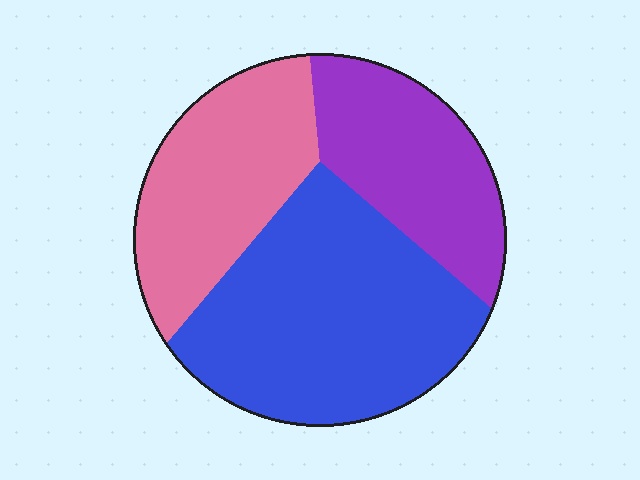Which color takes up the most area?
Blue, at roughly 45%.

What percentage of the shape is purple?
Purple covers 25% of the shape.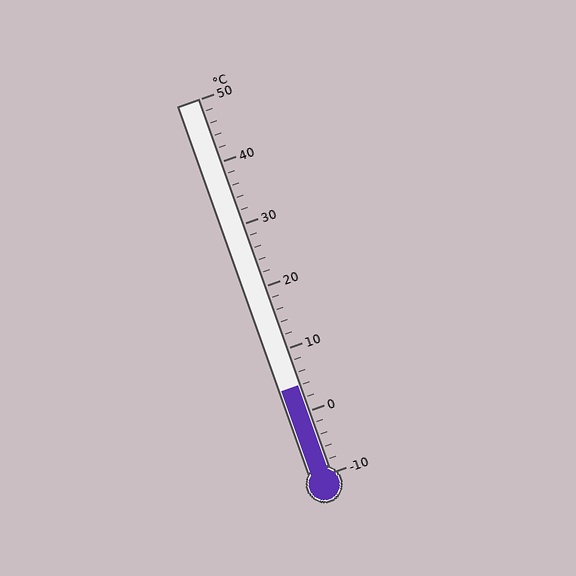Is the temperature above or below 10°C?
The temperature is below 10°C.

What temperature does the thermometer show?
The thermometer shows approximately 4°C.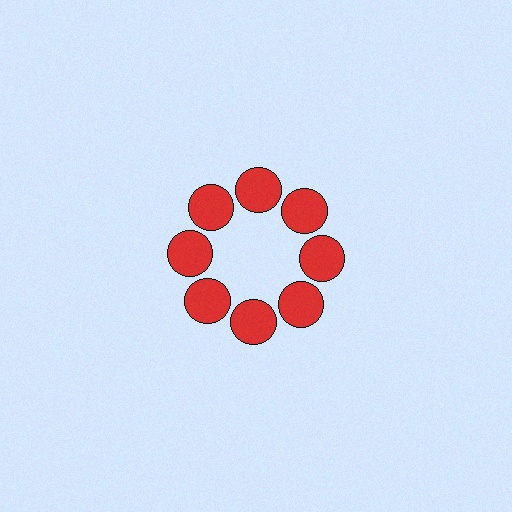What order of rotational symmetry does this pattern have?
This pattern has 8-fold rotational symmetry.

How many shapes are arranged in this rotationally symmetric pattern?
There are 8 shapes, arranged in 8 groups of 1.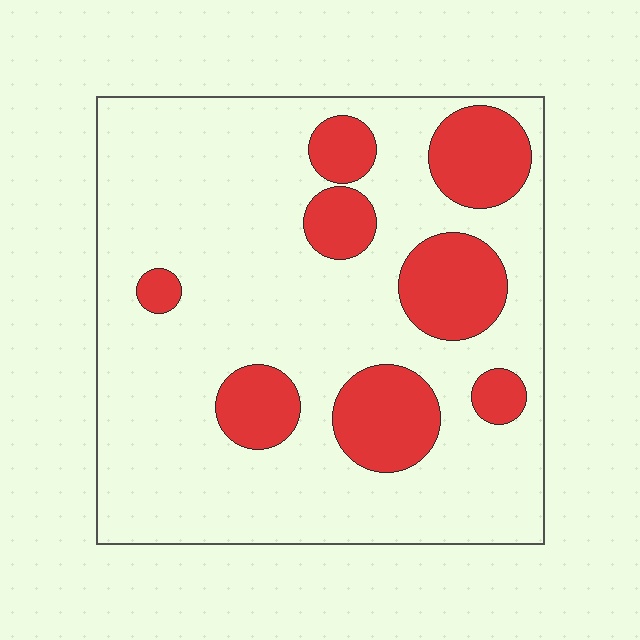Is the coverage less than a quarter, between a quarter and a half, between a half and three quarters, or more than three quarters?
Less than a quarter.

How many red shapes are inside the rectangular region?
8.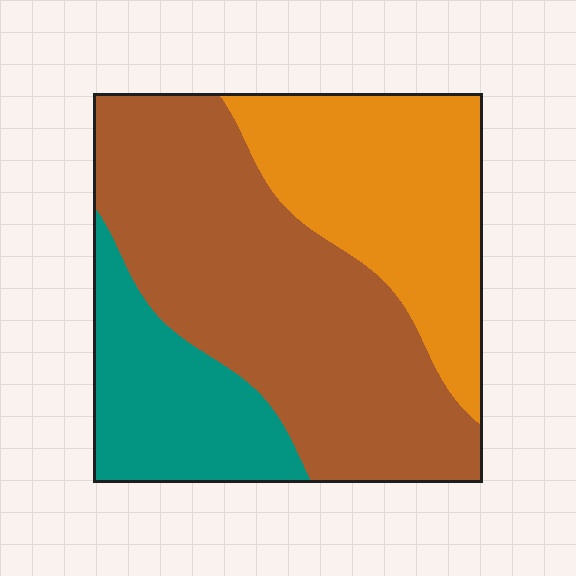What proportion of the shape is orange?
Orange covers around 30% of the shape.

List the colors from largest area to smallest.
From largest to smallest: brown, orange, teal.